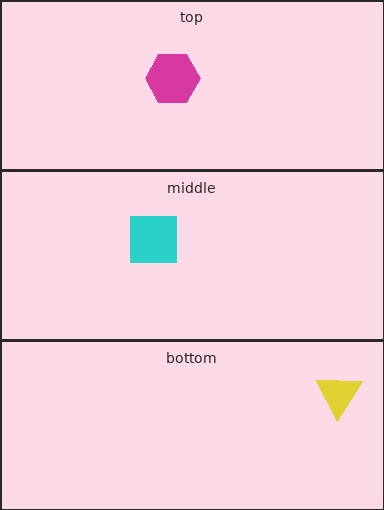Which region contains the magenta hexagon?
The top region.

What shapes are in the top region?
The magenta hexagon.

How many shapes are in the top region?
1.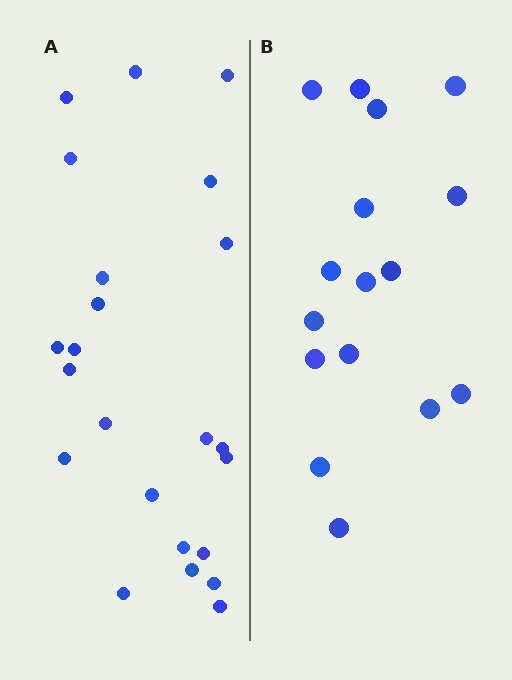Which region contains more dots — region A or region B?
Region A (the left region) has more dots.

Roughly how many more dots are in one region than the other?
Region A has roughly 8 or so more dots than region B.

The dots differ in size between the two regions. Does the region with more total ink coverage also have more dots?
No. Region B has more total ink coverage because its dots are larger, but region A actually contains more individual dots. Total area can be misleading — the number of items is what matters here.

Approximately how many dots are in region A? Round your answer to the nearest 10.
About 20 dots. (The exact count is 23, which rounds to 20.)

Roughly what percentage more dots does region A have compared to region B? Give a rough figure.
About 45% more.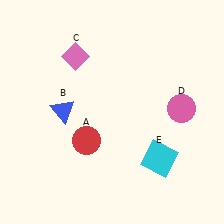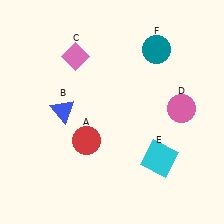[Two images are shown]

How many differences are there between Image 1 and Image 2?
There is 1 difference between the two images.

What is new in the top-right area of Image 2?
A teal circle (F) was added in the top-right area of Image 2.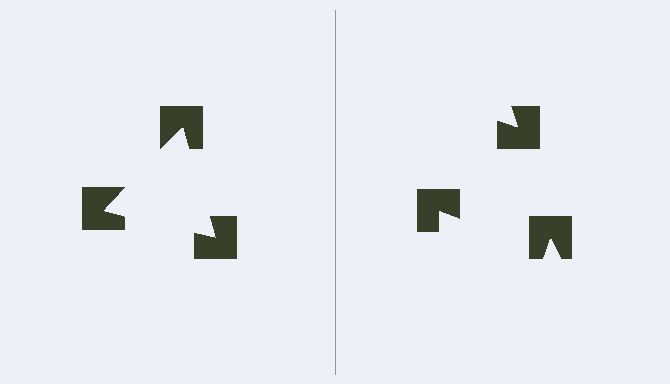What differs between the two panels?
The notched squares are positioned identically on both sides; only the wedge orientations differ. On the left they align to a triangle; on the right they are misaligned.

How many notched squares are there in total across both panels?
6 — 3 on each side.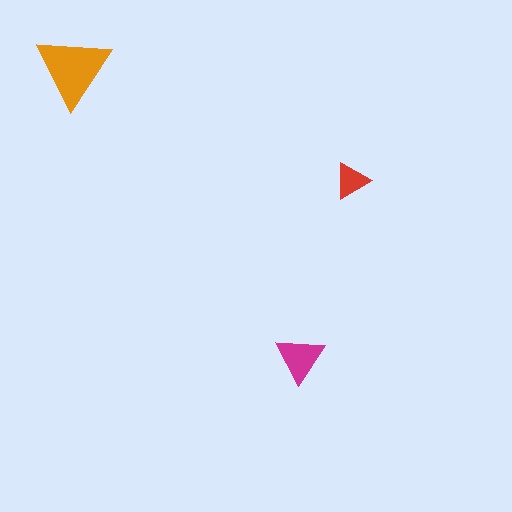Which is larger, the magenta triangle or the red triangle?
The magenta one.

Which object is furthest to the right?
The red triangle is rightmost.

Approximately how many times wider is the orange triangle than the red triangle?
About 2 times wider.